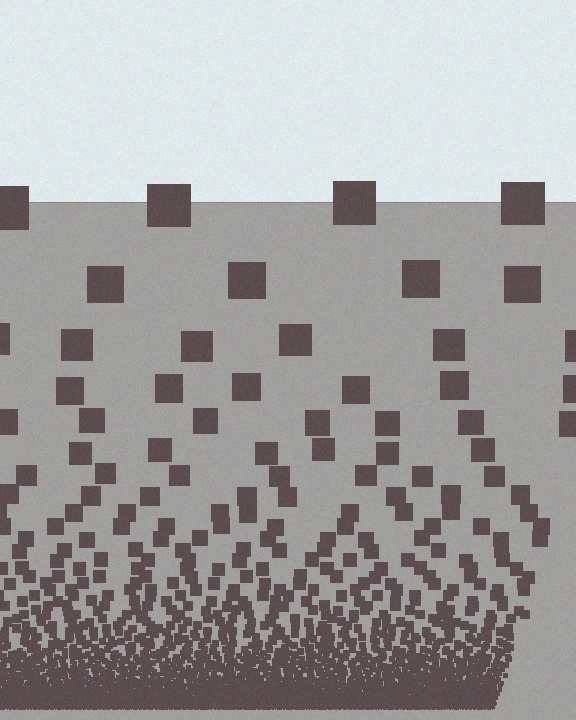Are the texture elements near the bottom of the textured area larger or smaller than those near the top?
Smaller. The gradient is inverted — elements near the bottom are smaller and denser.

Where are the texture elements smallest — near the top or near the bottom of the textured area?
Near the bottom.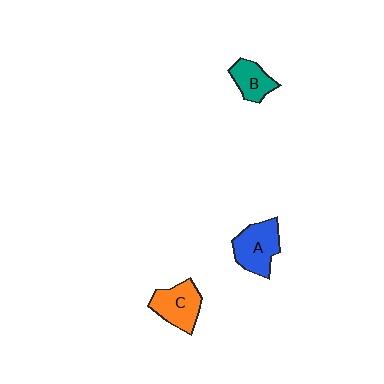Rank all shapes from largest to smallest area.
From largest to smallest: A (blue), C (orange), B (teal).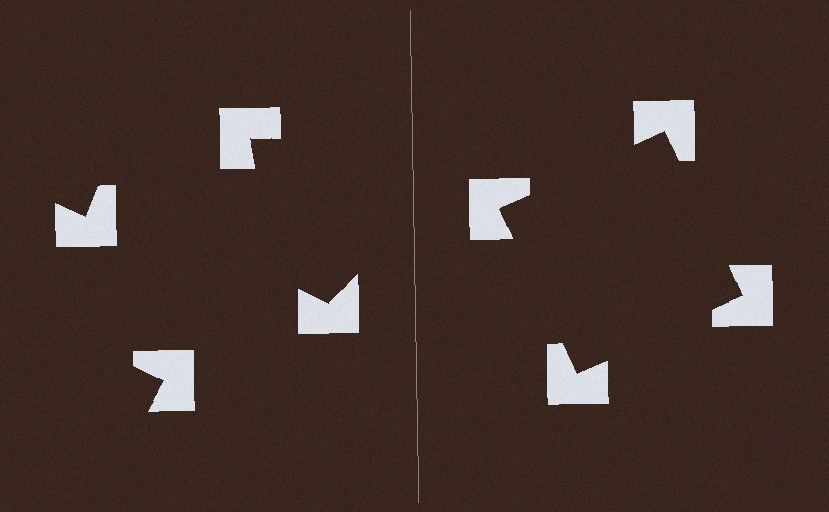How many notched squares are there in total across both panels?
8 — 4 on each side.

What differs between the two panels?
The notched squares are positioned identically on both sides; only the wedge orientations differ. On the right they align to a square; on the left they are misaligned.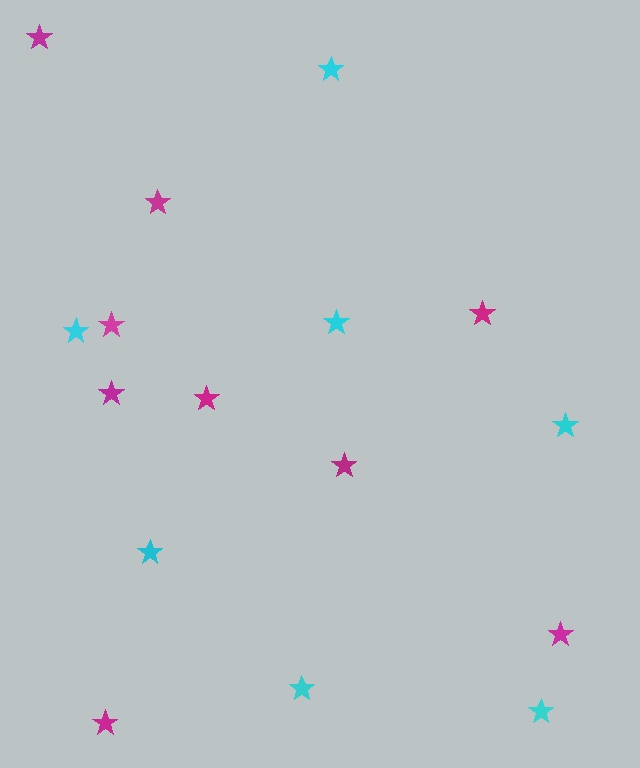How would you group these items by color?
There are 2 groups: one group of magenta stars (9) and one group of cyan stars (7).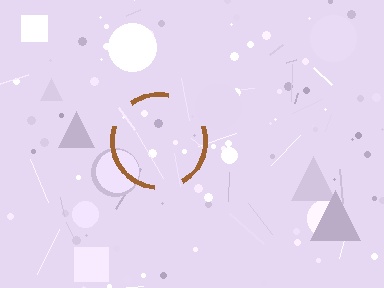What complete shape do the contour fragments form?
The contour fragments form a circle.